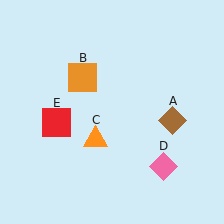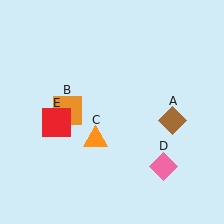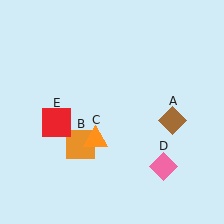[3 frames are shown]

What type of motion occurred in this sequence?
The orange square (object B) rotated counterclockwise around the center of the scene.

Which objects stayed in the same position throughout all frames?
Brown diamond (object A) and orange triangle (object C) and pink diamond (object D) and red square (object E) remained stationary.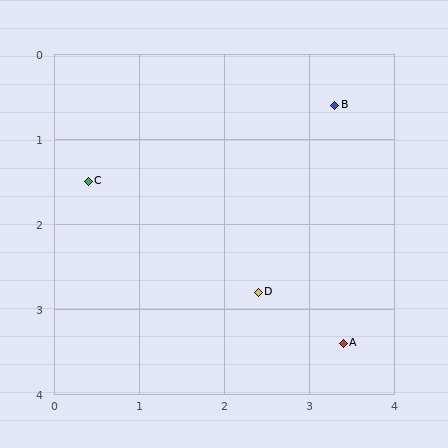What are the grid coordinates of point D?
Point D is at approximately (2.4, 2.8).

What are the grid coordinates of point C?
Point C is at approximately (0.4, 1.5).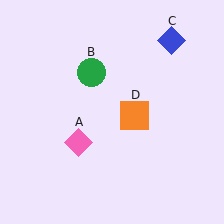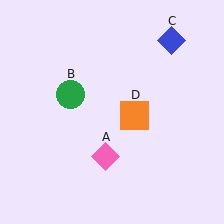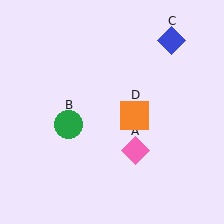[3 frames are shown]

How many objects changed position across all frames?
2 objects changed position: pink diamond (object A), green circle (object B).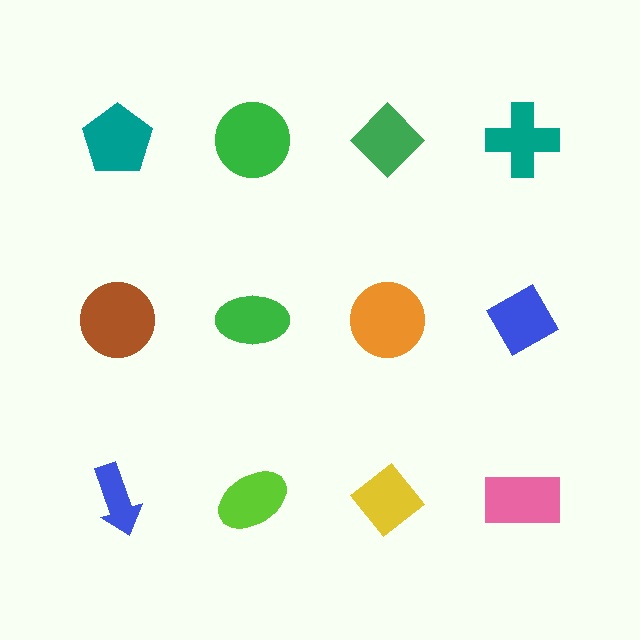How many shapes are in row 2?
4 shapes.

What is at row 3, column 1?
A blue arrow.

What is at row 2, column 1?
A brown circle.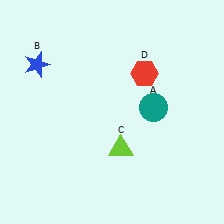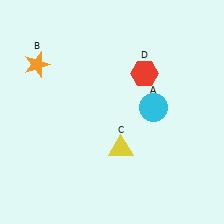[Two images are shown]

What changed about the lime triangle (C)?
In Image 1, C is lime. In Image 2, it changed to yellow.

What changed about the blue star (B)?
In Image 1, B is blue. In Image 2, it changed to orange.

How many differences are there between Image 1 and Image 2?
There are 3 differences between the two images.